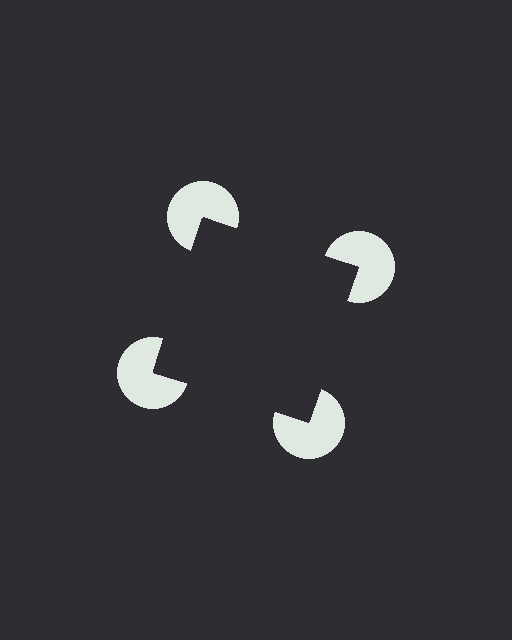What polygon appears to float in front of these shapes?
An illusory square — its edges are inferred from the aligned wedge cuts in the pac-man discs, not physically drawn.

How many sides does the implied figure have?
4 sides.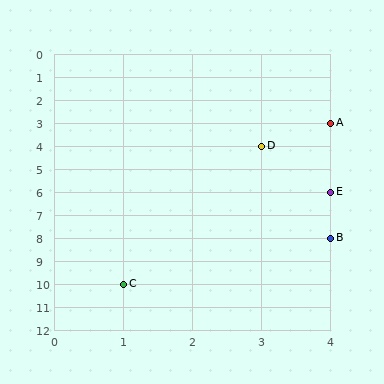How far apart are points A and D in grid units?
Points A and D are 1 column and 1 row apart (about 1.4 grid units diagonally).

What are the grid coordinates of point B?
Point B is at grid coordinates (4, 8).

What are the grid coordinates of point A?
Point A is at grid coordinates (4, 3).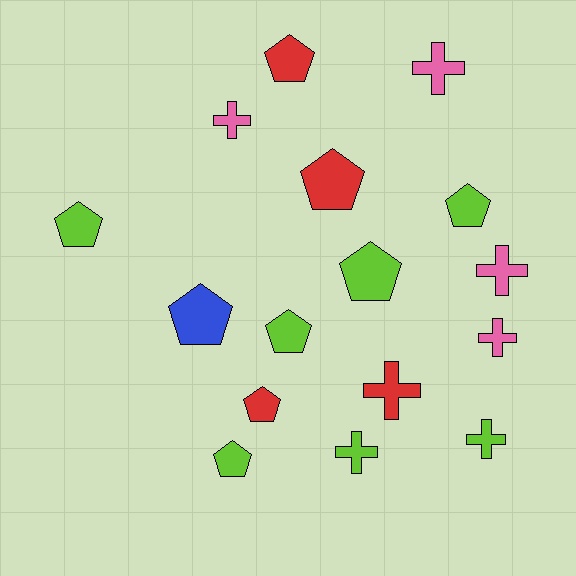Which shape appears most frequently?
Pentagon, with 9 objects.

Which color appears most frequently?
Lime, with 7 objects.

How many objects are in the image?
There are 16 objects.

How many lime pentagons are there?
There are 5 lime pentagons.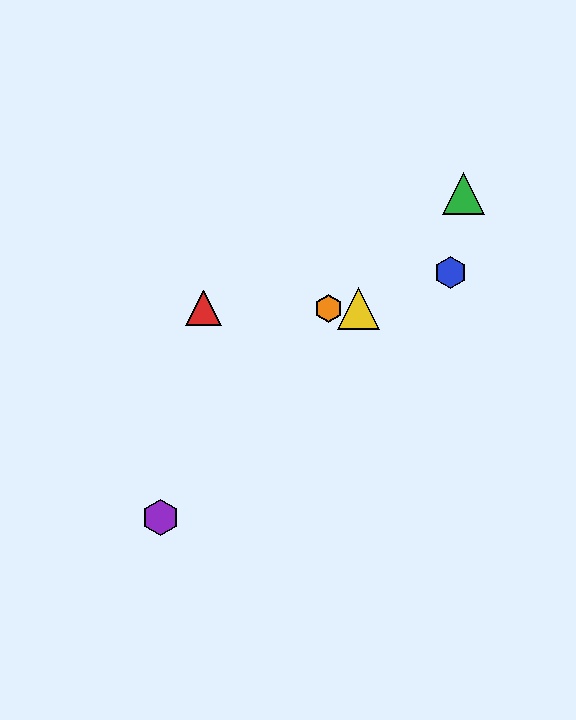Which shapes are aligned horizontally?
The red triangle, the yellow triangle, the orange hexagon are aligned horizontally.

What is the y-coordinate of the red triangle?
The red triangle is at y≈308.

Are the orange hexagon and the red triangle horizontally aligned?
Yes, both are at y≈308.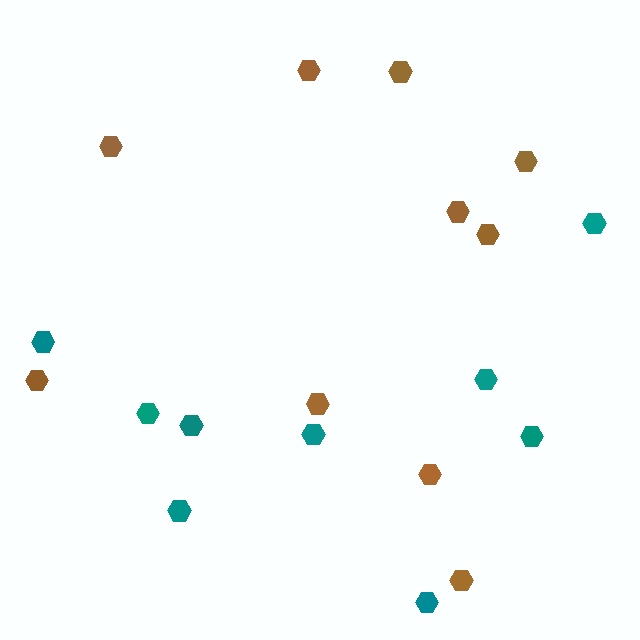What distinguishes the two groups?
There are 2 groups: one group of teal hexagons (9) and one group of brown hexagons (10).